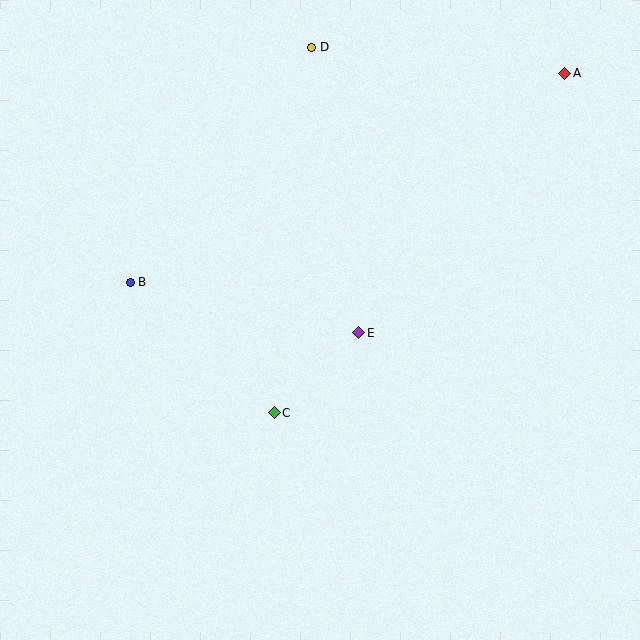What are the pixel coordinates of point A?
Point A is at (565, 73).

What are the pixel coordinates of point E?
Point E is at (359, 333).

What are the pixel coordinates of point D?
Point D is at (312, 47).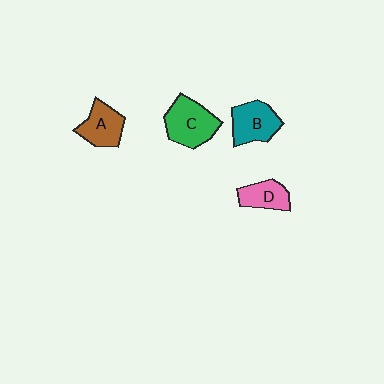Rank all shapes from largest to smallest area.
From largest to smallest: C (green), B (teal), A (brown), D (pink).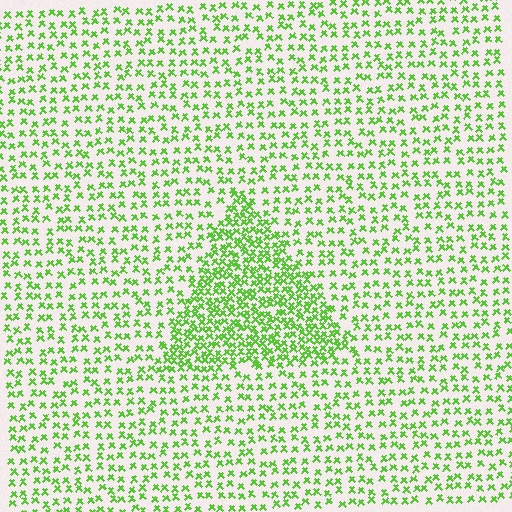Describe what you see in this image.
The image contains small lime elements arranged at two different densities. A triangle-shaped region is visible where the elements are more densely packed than the surrounding area.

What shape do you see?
I see a triangle.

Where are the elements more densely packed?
The elements are more densely packed inside the triangle boundary.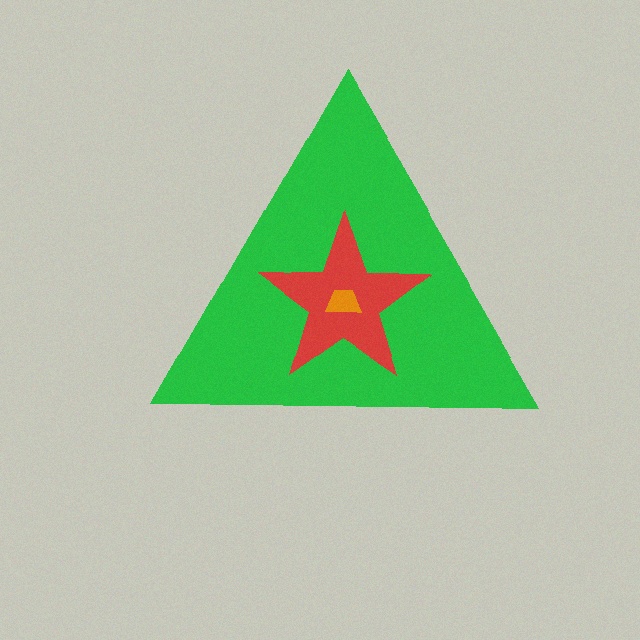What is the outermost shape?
The green triangle.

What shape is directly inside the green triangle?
The red star.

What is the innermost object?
The orange trapezoid.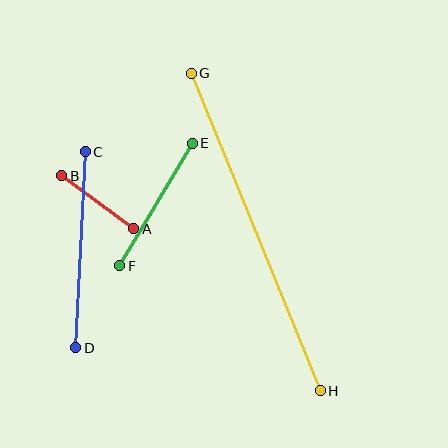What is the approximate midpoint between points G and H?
The midpoint is at approximately (256, 232) pixels.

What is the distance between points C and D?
The distance is approximately 196 pixels.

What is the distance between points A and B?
The distance is approximately 89 pixels.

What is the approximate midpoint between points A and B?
The midpoint is at approximately (98, 202) pixels.